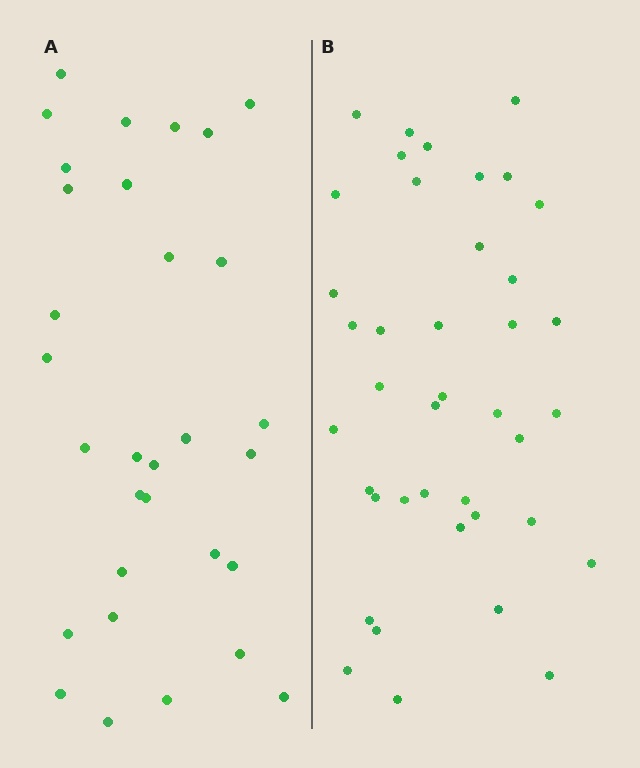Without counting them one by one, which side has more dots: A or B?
Region B (the right region) has more dots.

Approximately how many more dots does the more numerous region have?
Region B has roughly 8 or so more dots than region A.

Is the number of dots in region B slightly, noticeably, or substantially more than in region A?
Region B has noticeably more, but not dramatically so. The ratio is roughly 1.3 to 1.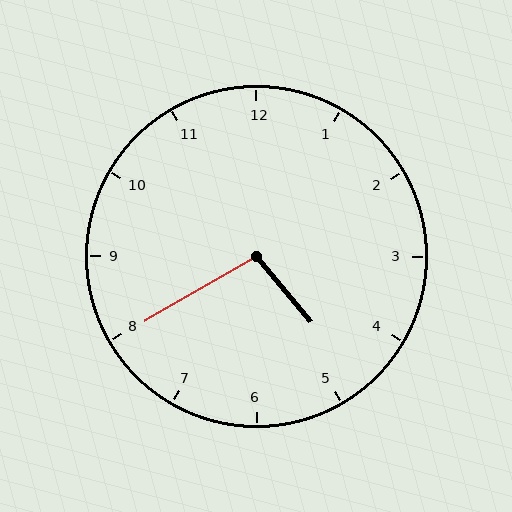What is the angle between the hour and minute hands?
Approximately 100 degrees.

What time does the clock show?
4:40.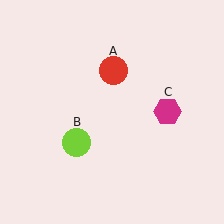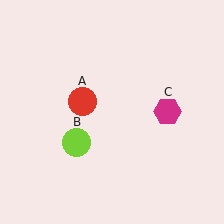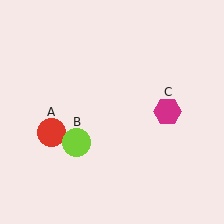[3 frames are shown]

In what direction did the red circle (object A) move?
The red circle (object A) moved down and to the left.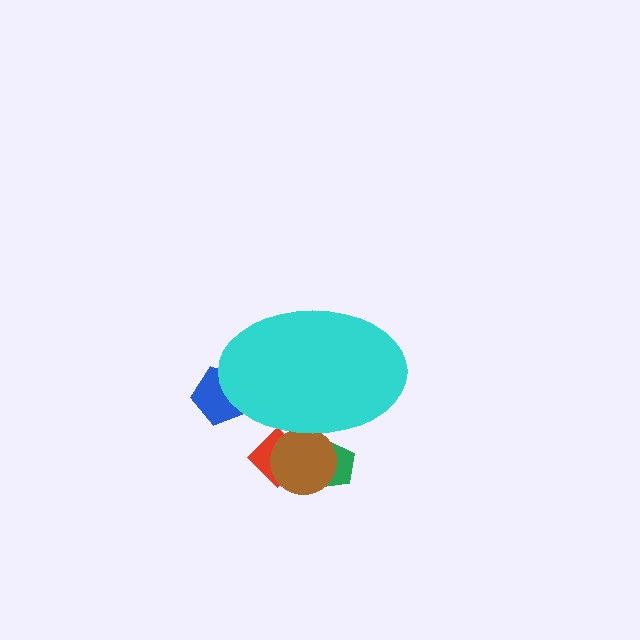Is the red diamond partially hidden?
Yes, the red diamond is partially hidden behind the cyan ellipse.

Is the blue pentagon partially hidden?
Yes, the blue pentagon is partially hidden behind the cyan ellipse.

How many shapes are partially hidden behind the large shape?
4 shapes are partially hidden.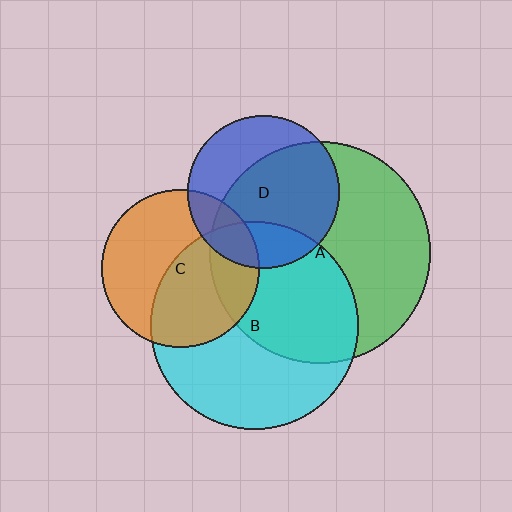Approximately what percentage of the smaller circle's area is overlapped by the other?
Approximately 45%.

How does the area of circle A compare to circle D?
Approximately 2.1 times.